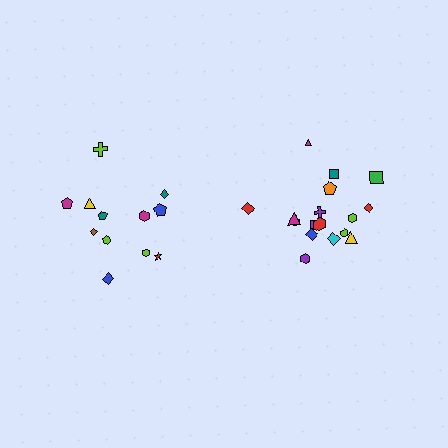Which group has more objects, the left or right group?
The right group.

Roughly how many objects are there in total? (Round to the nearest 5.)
Roughly 30 objects in total.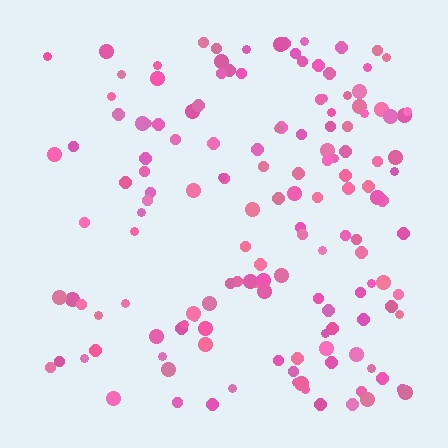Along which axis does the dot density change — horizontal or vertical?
Horizontal.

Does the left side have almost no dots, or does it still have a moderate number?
Still a moderate number, just noticeably fewer than the right.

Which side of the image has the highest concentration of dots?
The right.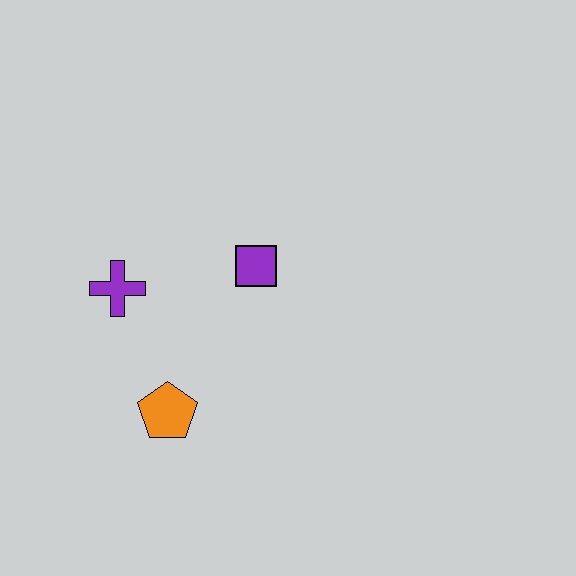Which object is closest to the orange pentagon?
The purple cross is closest to the orange pentagon.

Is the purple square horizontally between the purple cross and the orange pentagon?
No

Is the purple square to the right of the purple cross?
Yes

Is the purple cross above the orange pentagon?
Yes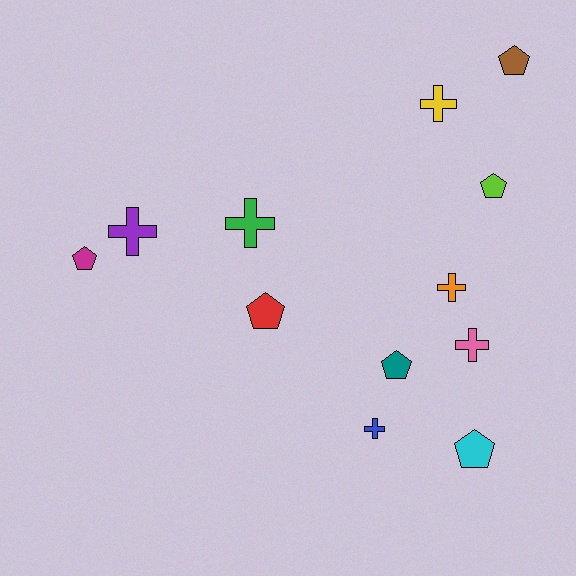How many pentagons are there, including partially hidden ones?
There are 6 pentagons.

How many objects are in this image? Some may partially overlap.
There are 12 objects.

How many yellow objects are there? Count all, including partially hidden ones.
There is 1 yellow object.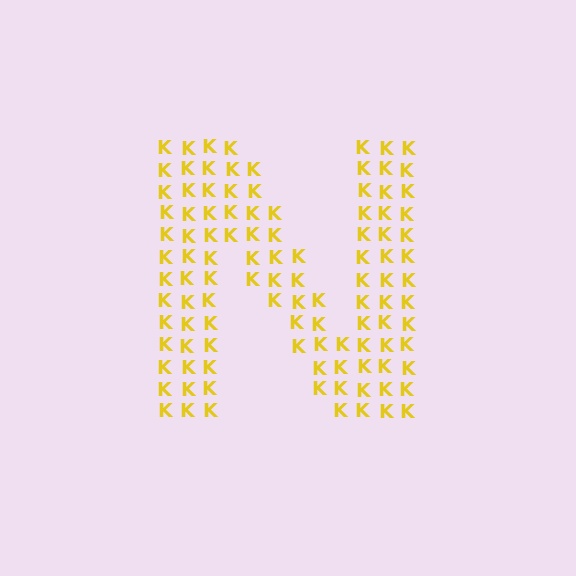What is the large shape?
The large shape is the letter N.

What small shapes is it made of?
It is made of small letter K's.